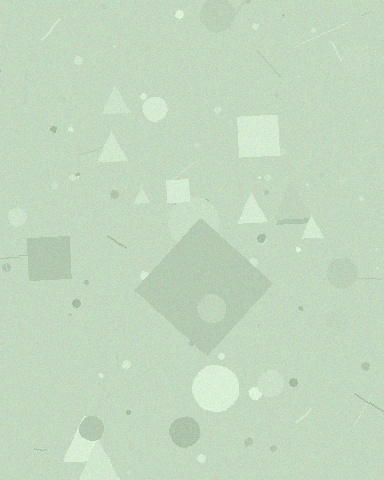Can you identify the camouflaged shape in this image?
The camouflaged shape is a diamond.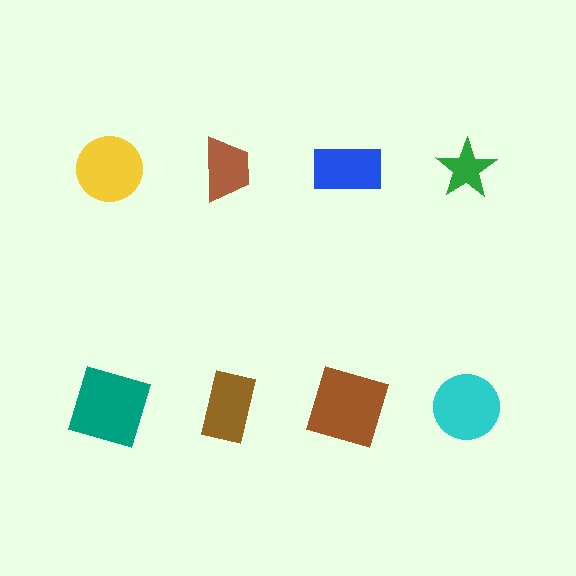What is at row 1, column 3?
A blue rectangle.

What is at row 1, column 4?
A green star.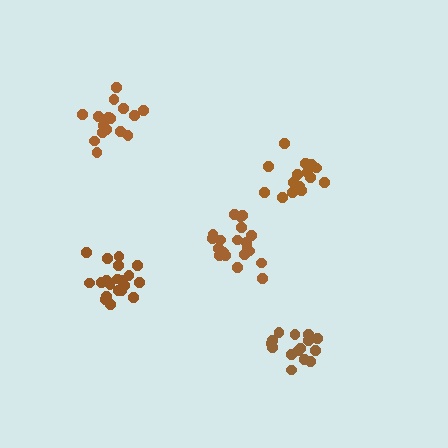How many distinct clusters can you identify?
There are 5 distinct clusters.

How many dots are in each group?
Group 1: 16 dots, Group 2: 15 dots, Group 3: 20 dots, Group 4: 15 dots, Group 5: 20 dots (86 total).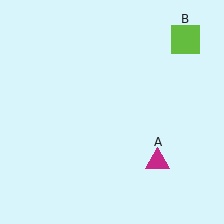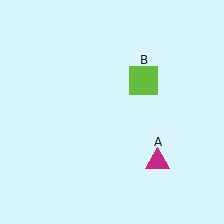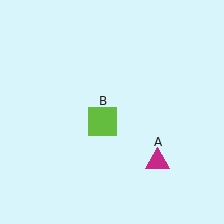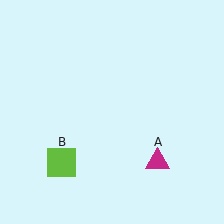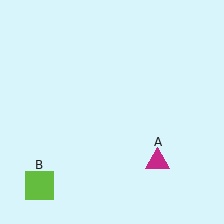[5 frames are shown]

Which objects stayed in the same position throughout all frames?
Magenta triangle (object A) remained stationary.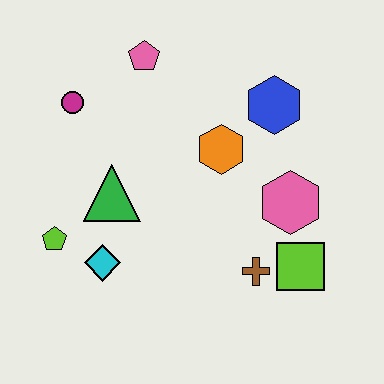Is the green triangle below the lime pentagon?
No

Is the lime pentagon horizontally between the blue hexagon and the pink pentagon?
No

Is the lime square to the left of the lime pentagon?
No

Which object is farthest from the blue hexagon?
The lime pentagon is farthest from the blue hexagon.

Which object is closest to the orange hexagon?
The blue hexagon is closest to the orange hexagon.